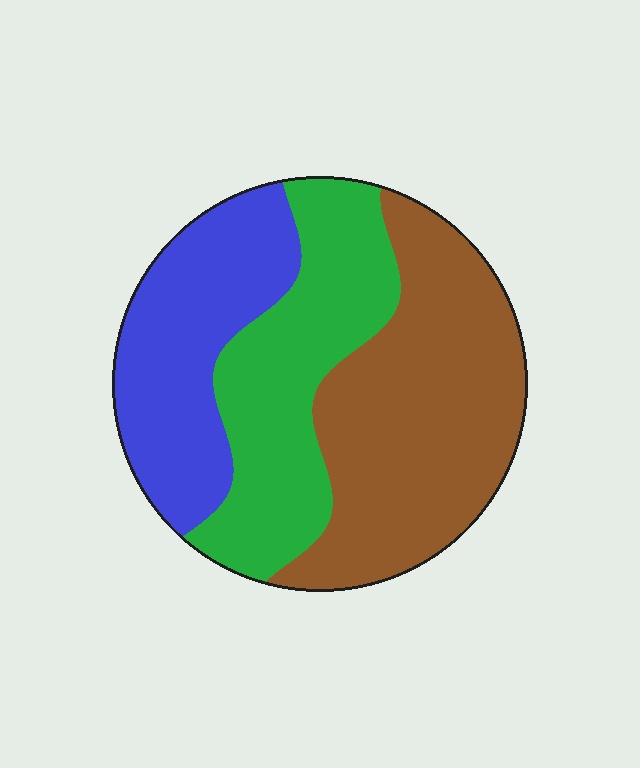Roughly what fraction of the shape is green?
Green covers around 30% of the shape.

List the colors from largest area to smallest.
From largest to smallest: brown, green, blue.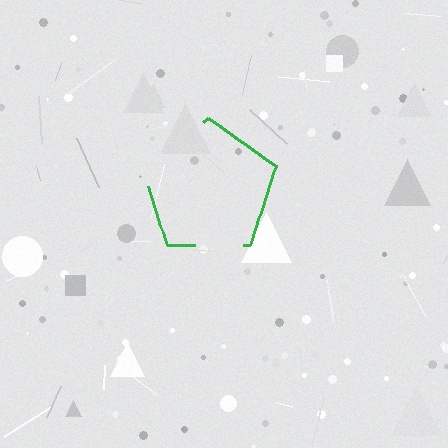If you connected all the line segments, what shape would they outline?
They would outline a pentagon.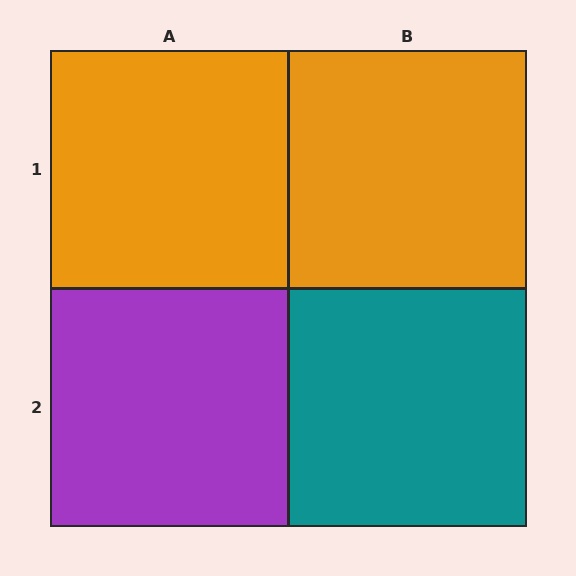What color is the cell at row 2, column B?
Teal.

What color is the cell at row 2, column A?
Purple.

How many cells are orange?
2 cells are orange.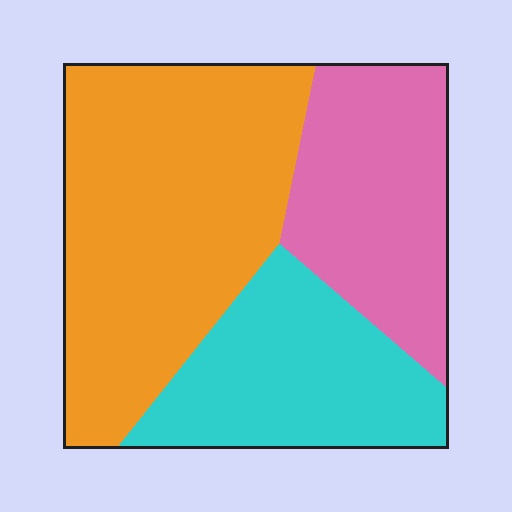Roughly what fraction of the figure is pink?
Pink covers 27% of the figure.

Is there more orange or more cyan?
Orange.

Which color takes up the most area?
Orange, at roughly 45%.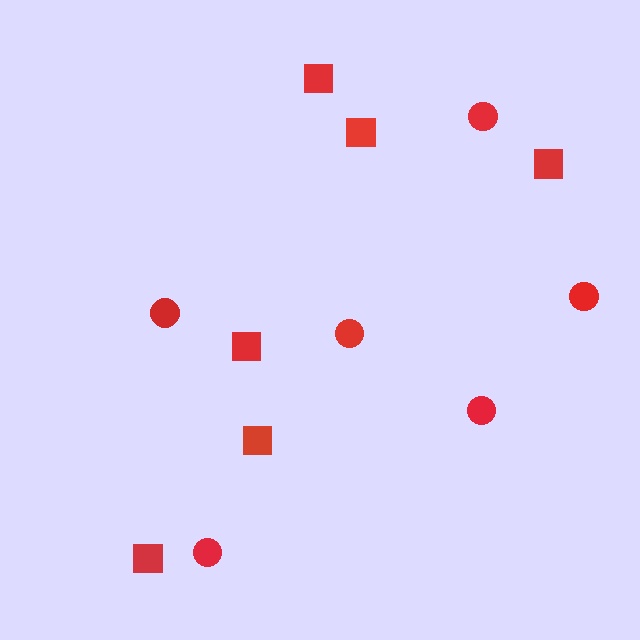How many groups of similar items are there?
There are 2 groups: one group of circles (6) and one group of squares (6).